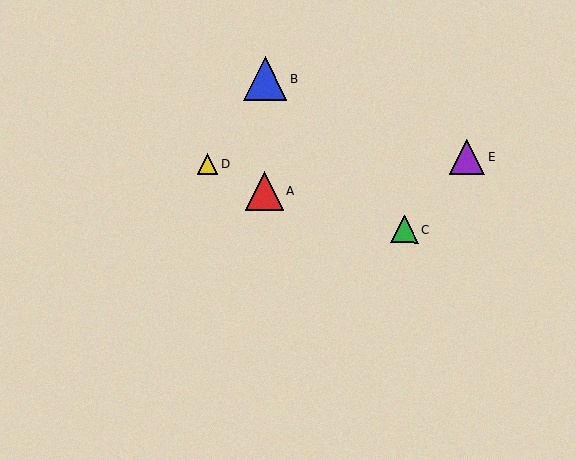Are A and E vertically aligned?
No, A is at x≈264 and E is at x≈467.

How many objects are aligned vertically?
2 objects (A, B) are aligned vertically.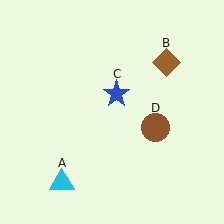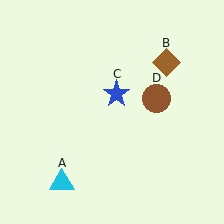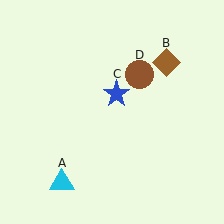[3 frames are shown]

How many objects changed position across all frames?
1 object changed position: brown circle (object D).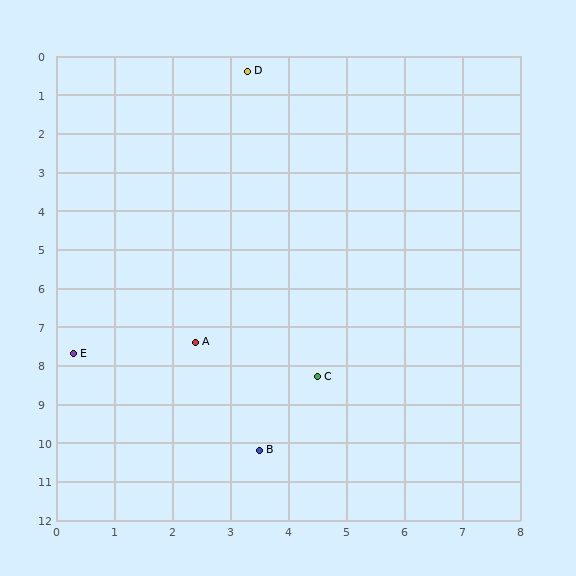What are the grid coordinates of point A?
Point A is at approximately (2.4, 7.4).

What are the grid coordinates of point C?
Point C is at approximately (4.5, 8.3).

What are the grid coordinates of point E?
Point E is at approximately (0.3, 7.7).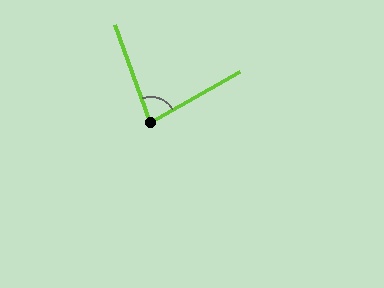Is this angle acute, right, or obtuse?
It is acute.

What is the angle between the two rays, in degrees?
Approximately 80 degrees.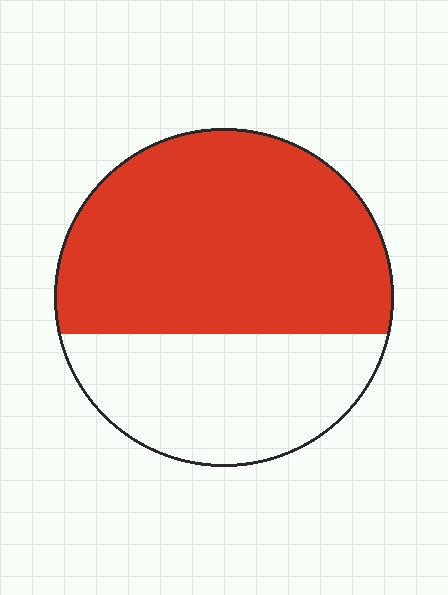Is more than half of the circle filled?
Yes.